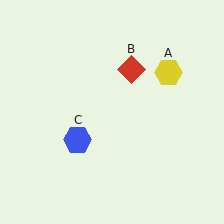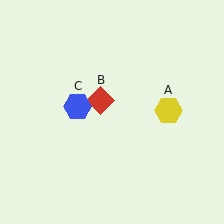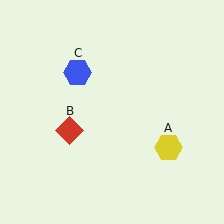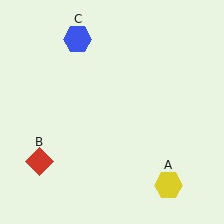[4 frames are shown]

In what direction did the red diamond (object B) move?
The red diamond (object B) moved down and to the left.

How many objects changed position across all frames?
3 objects changed position: yellow hexagon (object A), red diamond (object B), blue hexagon (object C).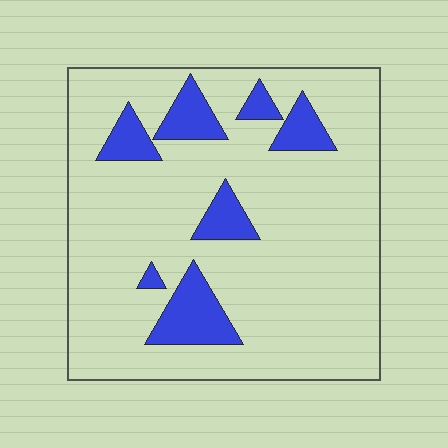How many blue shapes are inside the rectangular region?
7.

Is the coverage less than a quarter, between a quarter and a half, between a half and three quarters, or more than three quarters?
Less than a quarter.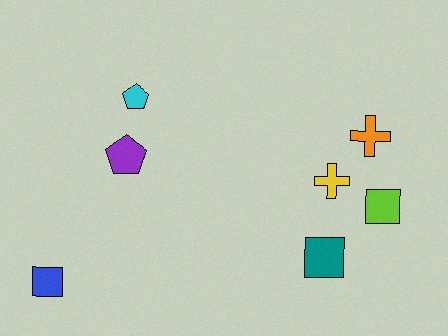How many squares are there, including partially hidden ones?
There are 3 squares.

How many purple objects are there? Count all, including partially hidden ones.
There is 1 purple object.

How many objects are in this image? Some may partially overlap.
There are 7 objects.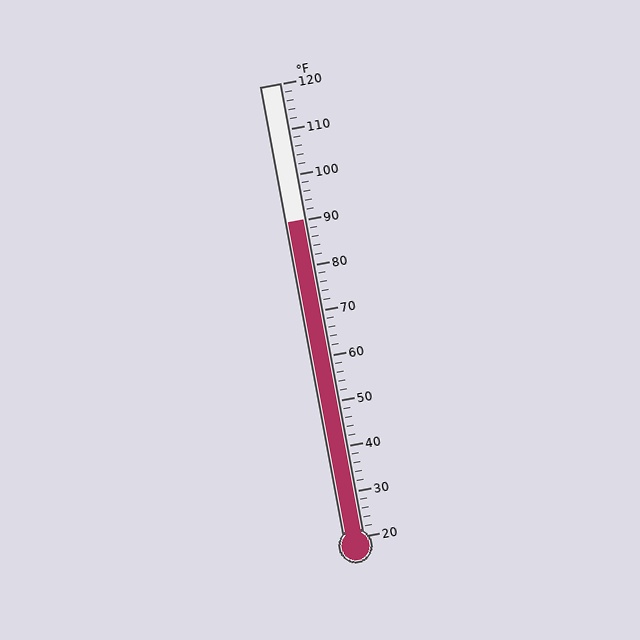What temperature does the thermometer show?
The thermometer shows approximately 90°F.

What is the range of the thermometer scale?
The thermometer scale ranges from 20°F to 120°F.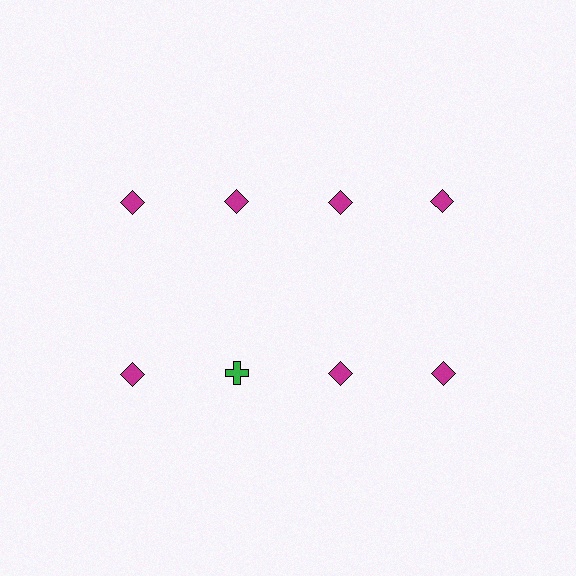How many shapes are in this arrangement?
There are 8 shapes arranged in a grid pattern.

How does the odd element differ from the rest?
It differs in both color (green instead of magenta) and shape (cross instead of diamond).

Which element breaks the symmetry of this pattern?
The green cross in the second row, second from left column breaks the symmetry. All other shapes are magenta diamonds.